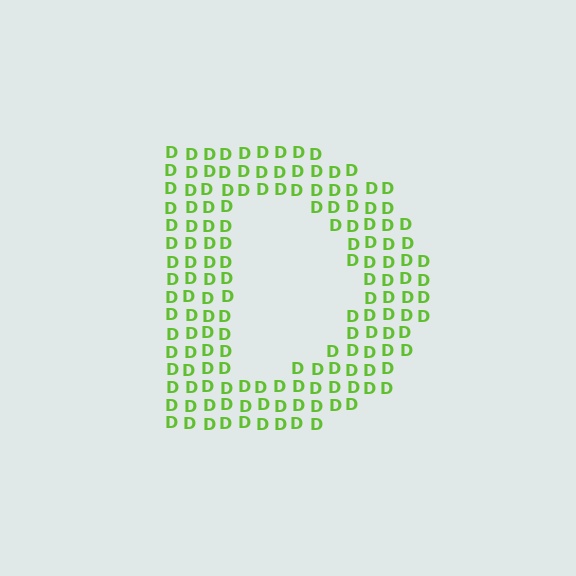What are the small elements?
The small elements are letter D's.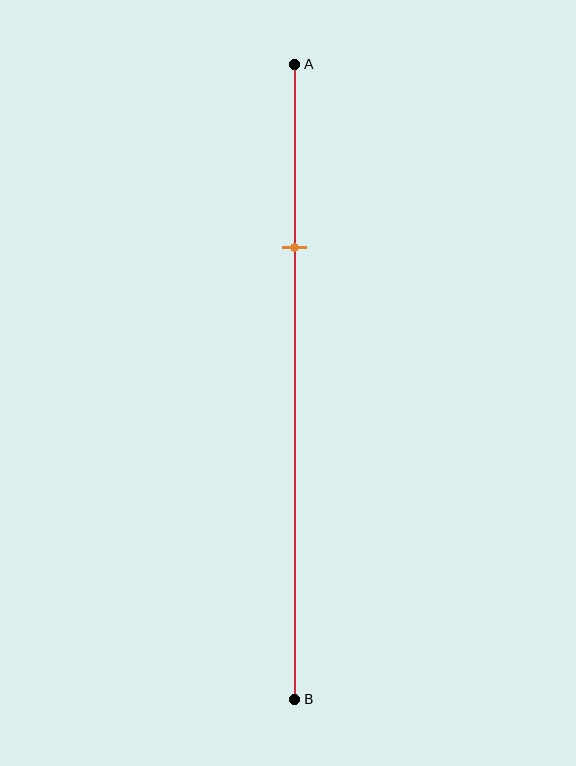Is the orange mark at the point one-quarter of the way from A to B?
No, the mark is at about 30% from A, not at the 25% one-quarter point.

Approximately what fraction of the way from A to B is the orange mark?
The orange mark is approximately 30% of the way from A to B.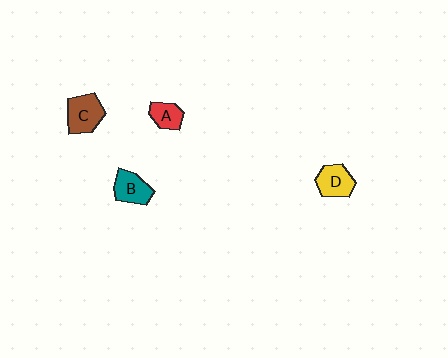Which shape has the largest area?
Shape C (brown).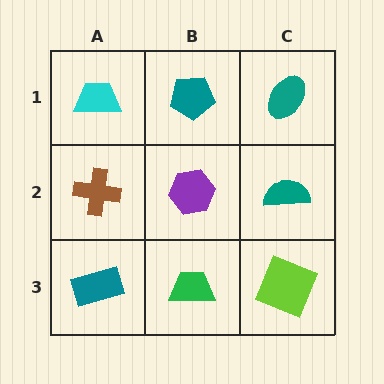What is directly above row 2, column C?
A teal ellipse.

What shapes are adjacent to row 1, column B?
A purple hexagon (row 2, column B), a cyan trapezoid (row 1, column A), a teal ellipse (row 1, column C).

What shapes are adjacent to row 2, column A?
A cyan trapezoid (row 1, column A), a teal rectangle (row 3, column A), a purple hexagon (row 2, column B).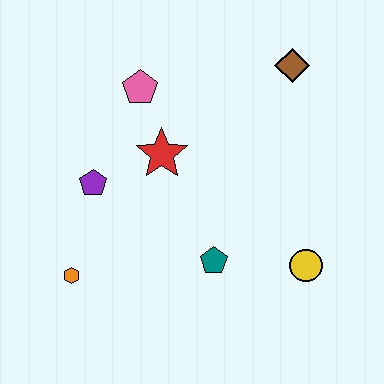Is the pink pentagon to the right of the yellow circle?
No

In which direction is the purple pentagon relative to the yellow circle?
The purple pentagon is to the left of the yellow circle.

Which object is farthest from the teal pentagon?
The brown diamond is farthest from the teal pentagon.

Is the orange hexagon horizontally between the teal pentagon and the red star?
No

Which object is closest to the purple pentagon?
The red star is closest to the purple pentagon.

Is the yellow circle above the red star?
No